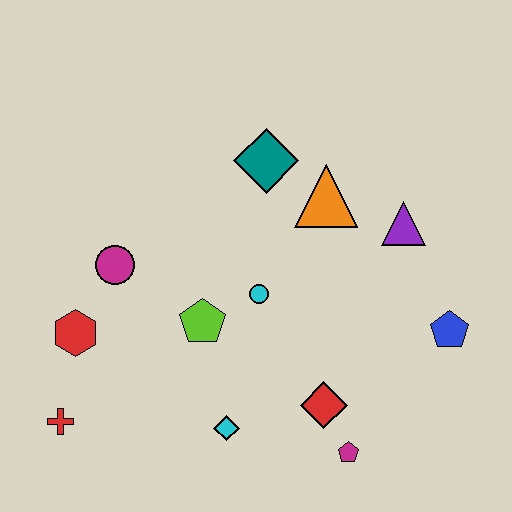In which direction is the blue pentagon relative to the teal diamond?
The blue pentagon is to the right of the teal diamond.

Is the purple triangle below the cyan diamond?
No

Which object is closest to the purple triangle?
The orange triangle is closest to the purple triangle.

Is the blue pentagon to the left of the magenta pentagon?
No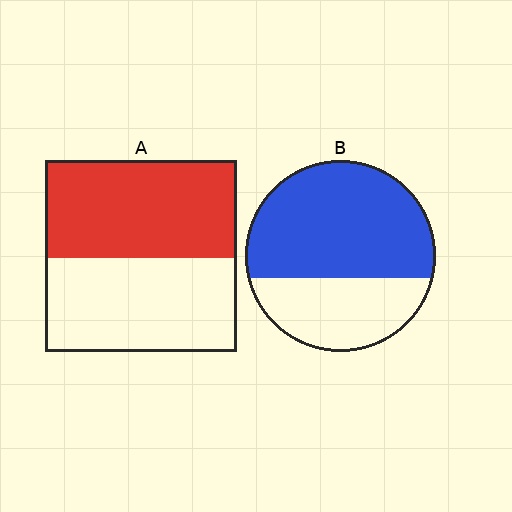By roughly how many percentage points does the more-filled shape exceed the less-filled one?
By roughly 15 percentage points (B over A).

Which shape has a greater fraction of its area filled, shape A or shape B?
Shape B.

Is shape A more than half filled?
Roughly half.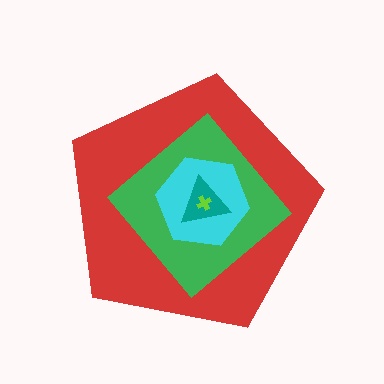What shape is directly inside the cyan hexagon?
The teal triangle.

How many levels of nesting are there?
5.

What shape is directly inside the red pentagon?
The green diamond.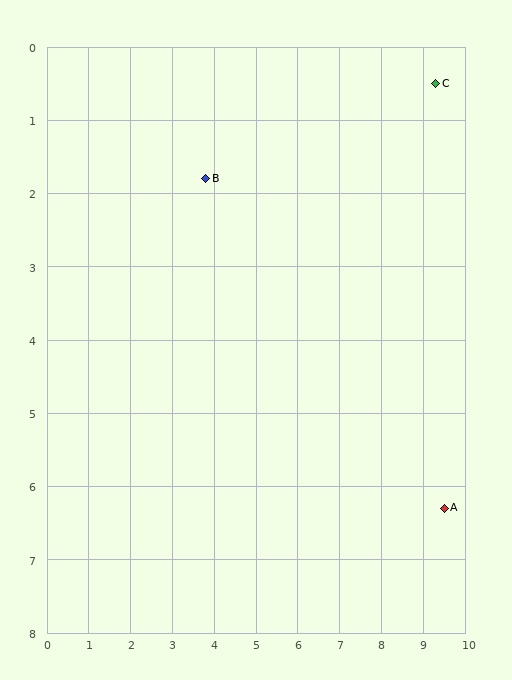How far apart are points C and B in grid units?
Points C and B are about 5.7 grid units apart.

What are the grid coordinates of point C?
Point C is at approximately (9.3, 0.5).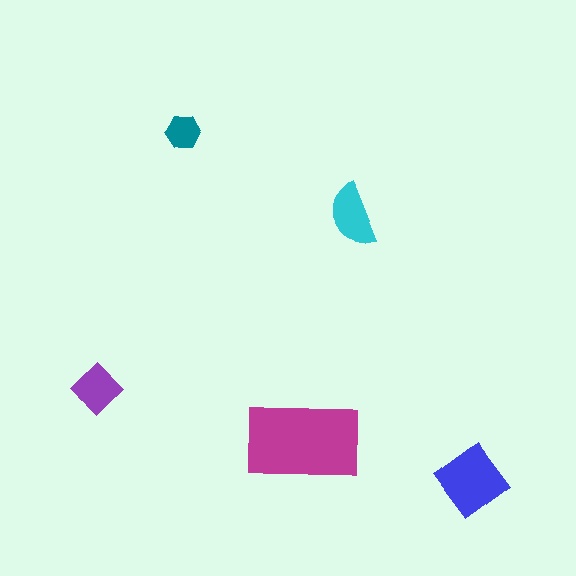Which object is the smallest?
The teal hexagon.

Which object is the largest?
The magenta rectangle.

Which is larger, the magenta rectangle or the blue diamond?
The magenta rectangle.